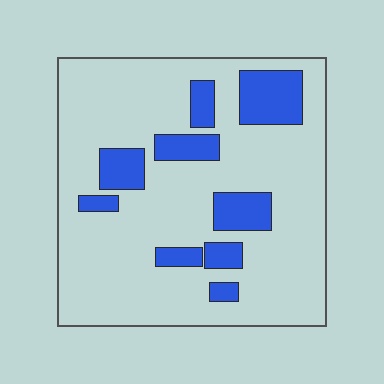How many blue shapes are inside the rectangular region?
9.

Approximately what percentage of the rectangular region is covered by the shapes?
Approximately 20%.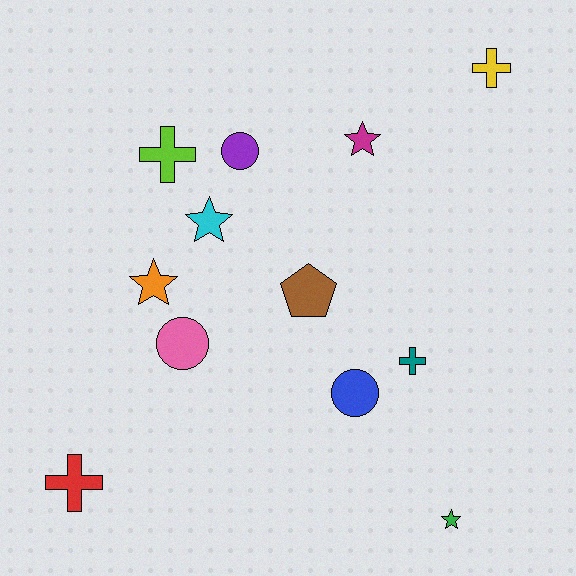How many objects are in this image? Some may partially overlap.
There are 12 objects.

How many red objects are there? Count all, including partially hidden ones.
There is 1 red object.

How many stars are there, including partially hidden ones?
There are 4 stars.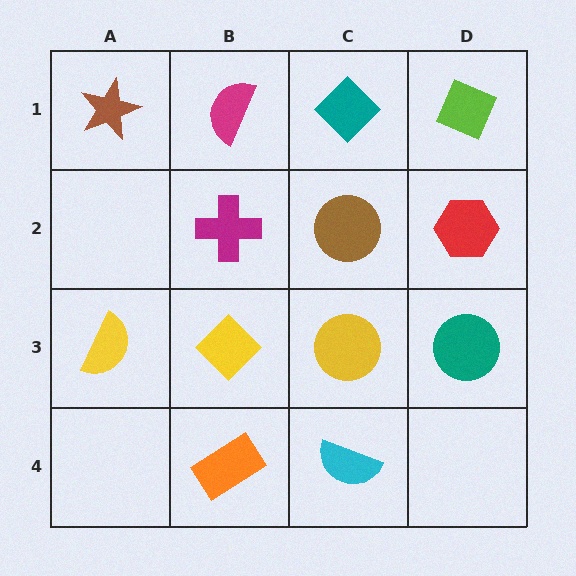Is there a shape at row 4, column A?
No, that cell is empty.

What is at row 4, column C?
A cyan semicircle.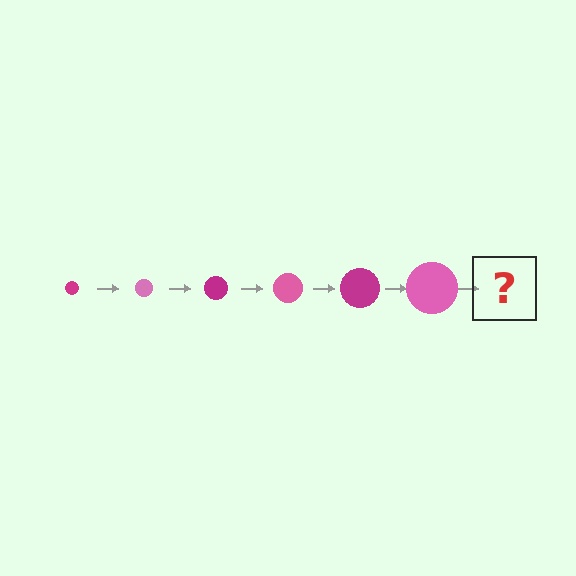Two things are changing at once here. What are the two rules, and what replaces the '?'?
The two rules are that the circle grows larger each step and the color cycles through magenta and pink. The '?' should be a magenta circle, larger than the previous one.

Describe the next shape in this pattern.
It should be a magenta circle, larger than the previous one.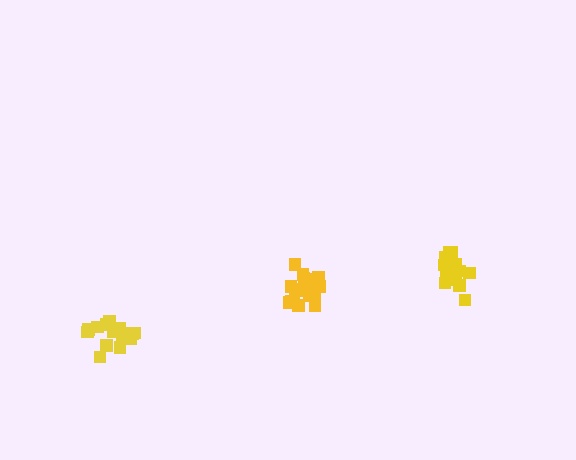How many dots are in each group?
Group 1: 20 dots, Group 2: 15 dots, Group 3: 16 dots (51 total).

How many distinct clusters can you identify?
There are 3 distinct clusters.